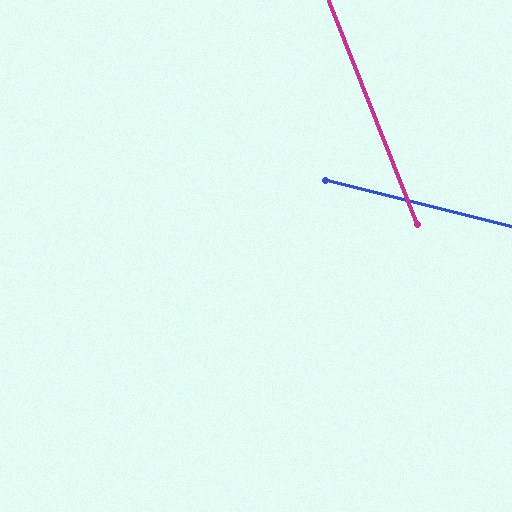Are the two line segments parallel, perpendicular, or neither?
Neither parallel nor perpendicular — they differ by about 54°.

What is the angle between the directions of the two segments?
Approximately 54 degrees.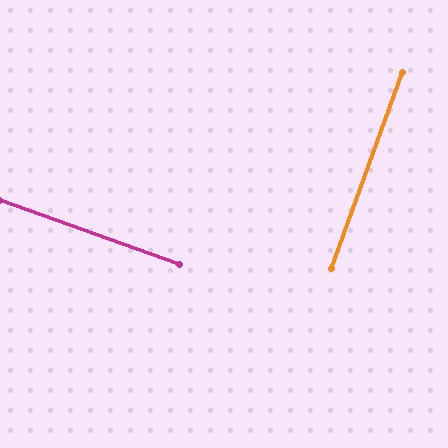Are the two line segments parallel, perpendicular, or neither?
Perpendicular — they meet at approximately 90°.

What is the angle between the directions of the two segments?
Approximately 90 degrees.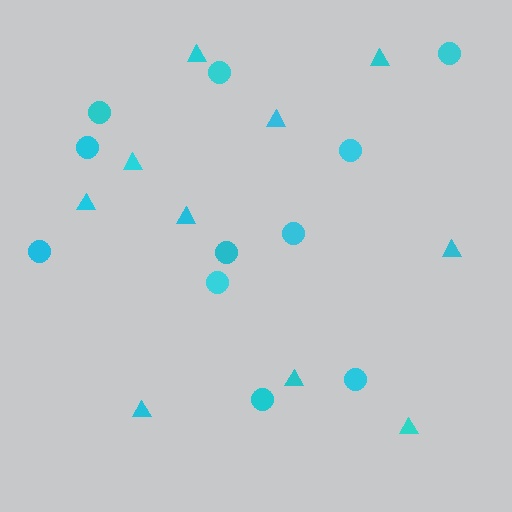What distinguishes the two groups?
There are 2 groups: one group of circles (11) and one group of triangles (10).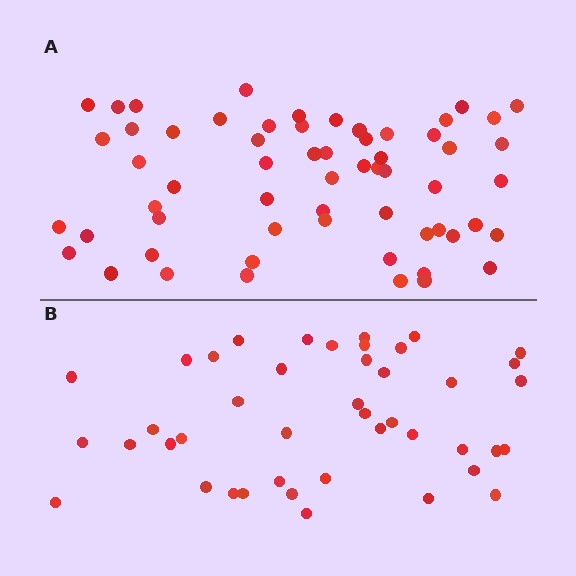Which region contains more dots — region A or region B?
Region A (the top region) has more dots.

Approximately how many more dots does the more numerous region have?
Region A has approximately 15 more dots than region B.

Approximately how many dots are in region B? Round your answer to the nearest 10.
About 40 dots. (The exact count is 43, which rounds to 40.)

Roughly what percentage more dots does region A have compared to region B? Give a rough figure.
About 40% more.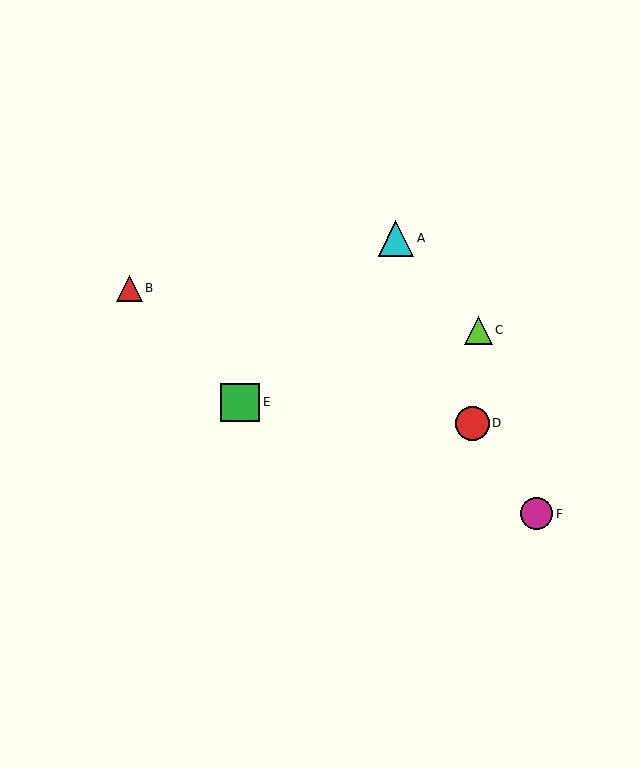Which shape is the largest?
The green square (labeled E) is the largest.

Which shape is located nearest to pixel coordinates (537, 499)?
The magenta circle (labeled F) at (536, 514) is nearest to that location.